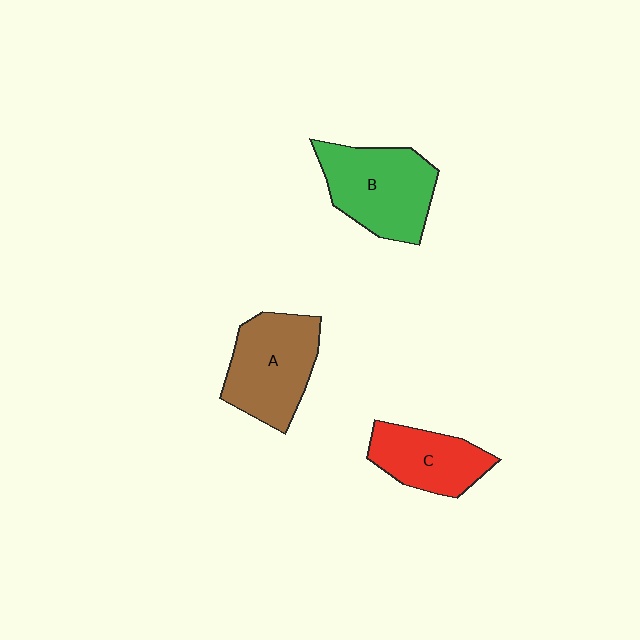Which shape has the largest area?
Shape B (green).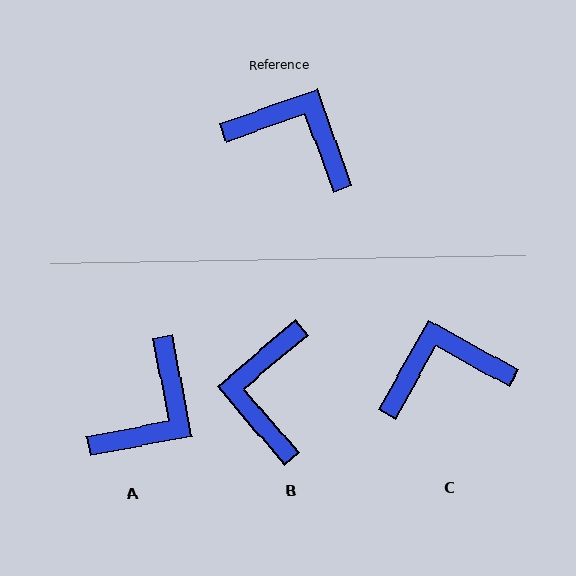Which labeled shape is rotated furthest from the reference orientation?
B, about 111 degrees away.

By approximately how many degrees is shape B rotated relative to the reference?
Approximately 111 degrees counter-clockwise.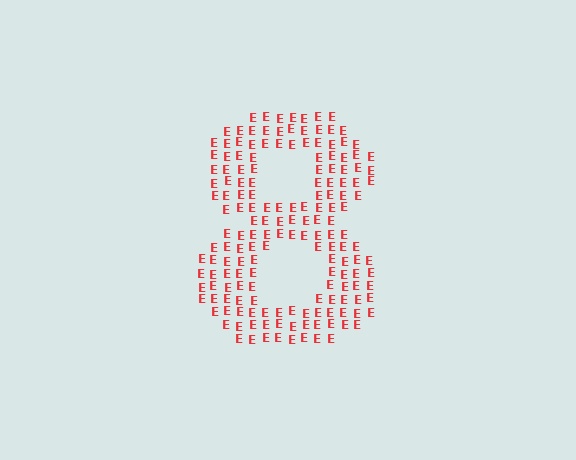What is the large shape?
The large shape is the digit 8.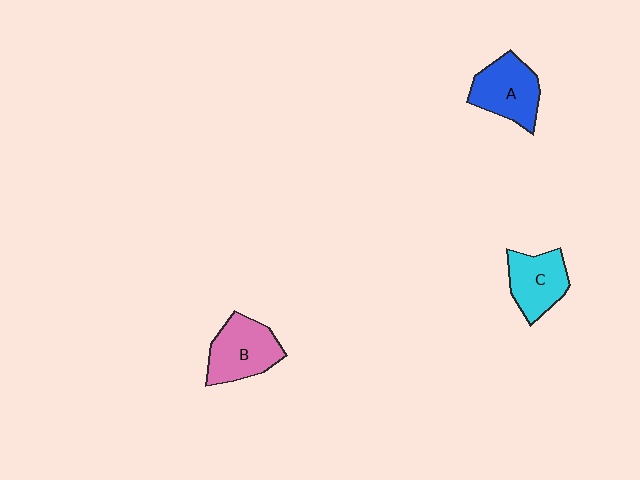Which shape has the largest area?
Shape B (pink).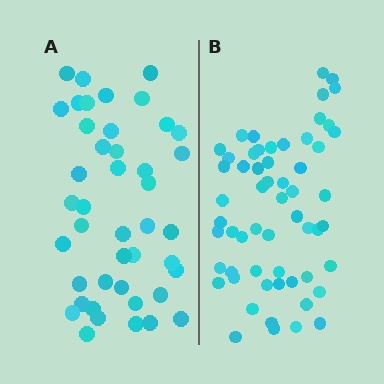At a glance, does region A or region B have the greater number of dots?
Region B (the right region) has more dots.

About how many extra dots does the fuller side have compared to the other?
Region B has approximately 15 more dots than region A.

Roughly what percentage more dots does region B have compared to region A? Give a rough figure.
About 35% more.